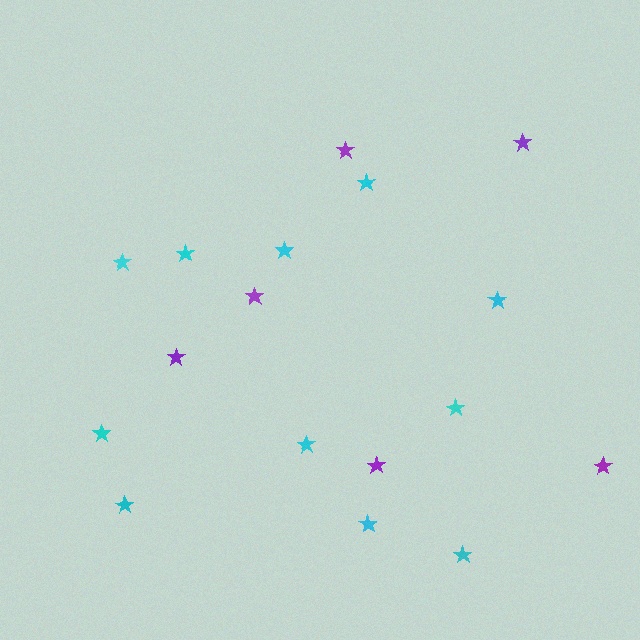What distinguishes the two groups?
There are 2 groups: one group of cyan stars (11) and one group of purple stars (6).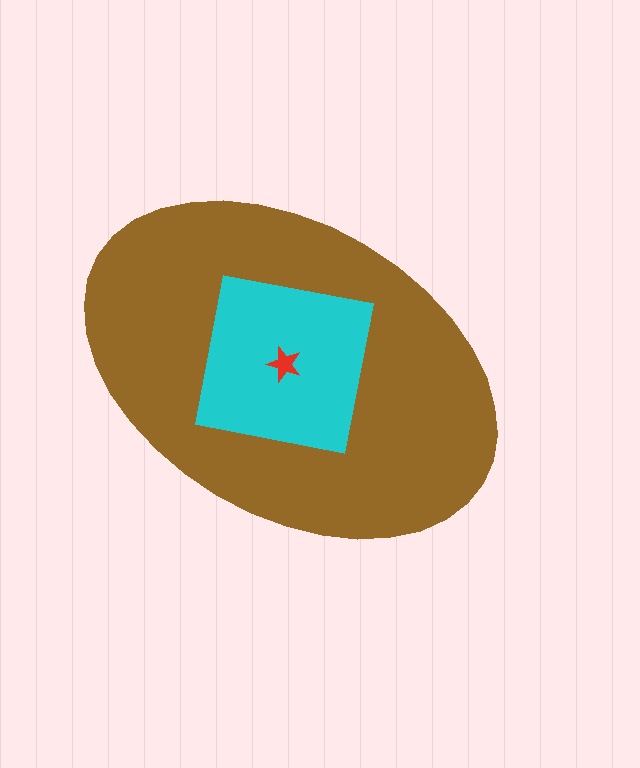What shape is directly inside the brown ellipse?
The cyan square.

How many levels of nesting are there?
3.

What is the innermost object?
The red star.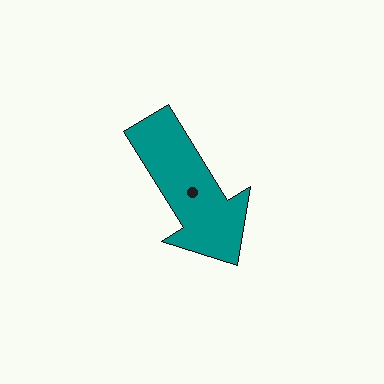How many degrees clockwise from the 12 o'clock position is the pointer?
Approximately 148 degrees.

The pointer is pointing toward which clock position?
Roughly 5 o'clock.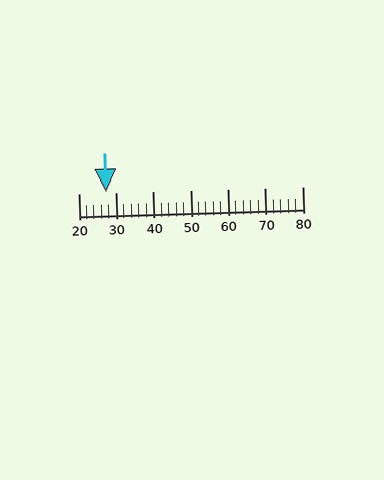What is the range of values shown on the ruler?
The ruler shows values from 20 to 80.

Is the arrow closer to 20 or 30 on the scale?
The arrow is closer to 30.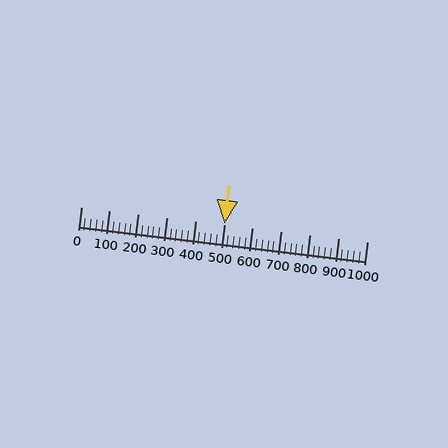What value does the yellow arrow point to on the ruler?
The yellow arrow points to approximately 500.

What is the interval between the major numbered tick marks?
The major tick marks are spaced 100 units apart.